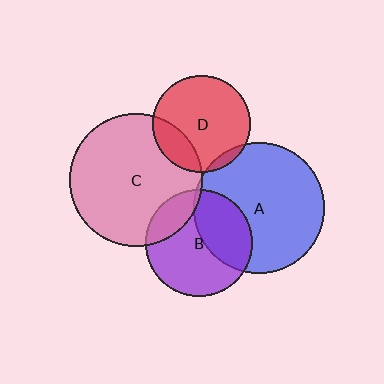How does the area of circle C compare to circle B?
Approximately 1.5 times.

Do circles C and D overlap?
Yes.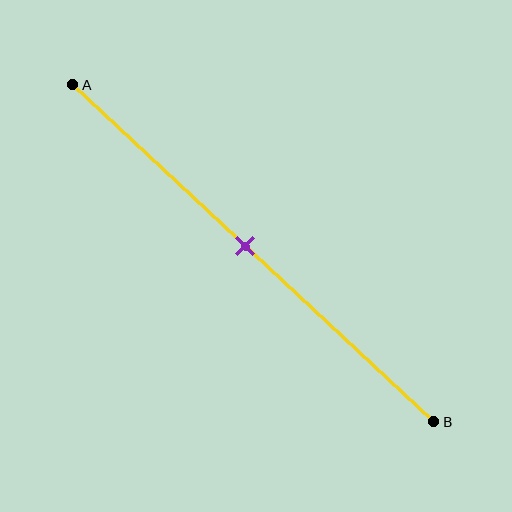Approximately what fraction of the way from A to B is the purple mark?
The purple mark is approximately 50% of the way from A to B.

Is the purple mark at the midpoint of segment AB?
Yes, the mark is approximately at the midpoint.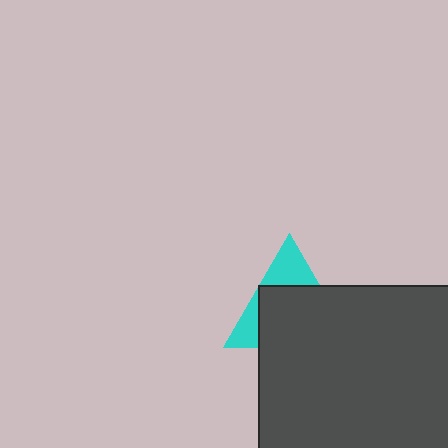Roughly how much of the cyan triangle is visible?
A small part of it is visible (roughly 35%).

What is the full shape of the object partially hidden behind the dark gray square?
The partially hidden object is a cyan triangle.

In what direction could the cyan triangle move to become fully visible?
The cyan triangle could move up. That would shift it out from behind the dark gray square entirely.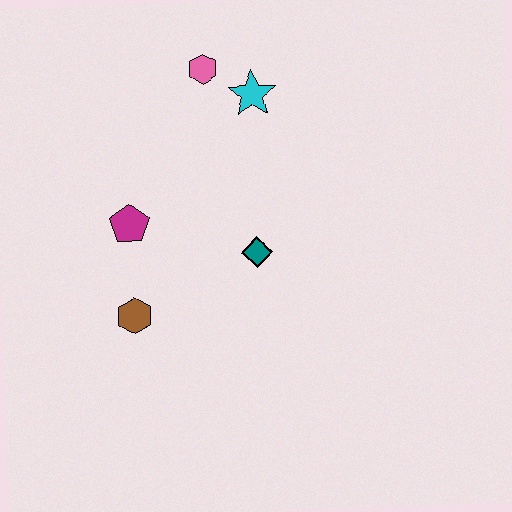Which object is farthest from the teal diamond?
The pink hexagon is farthest from the teal diamond.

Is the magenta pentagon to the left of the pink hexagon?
Yes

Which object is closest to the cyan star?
The pink hexagon is closest to the cyan star.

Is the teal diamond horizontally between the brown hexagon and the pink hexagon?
No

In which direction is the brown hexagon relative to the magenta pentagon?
The brown hexagon is below the magenta pentagon.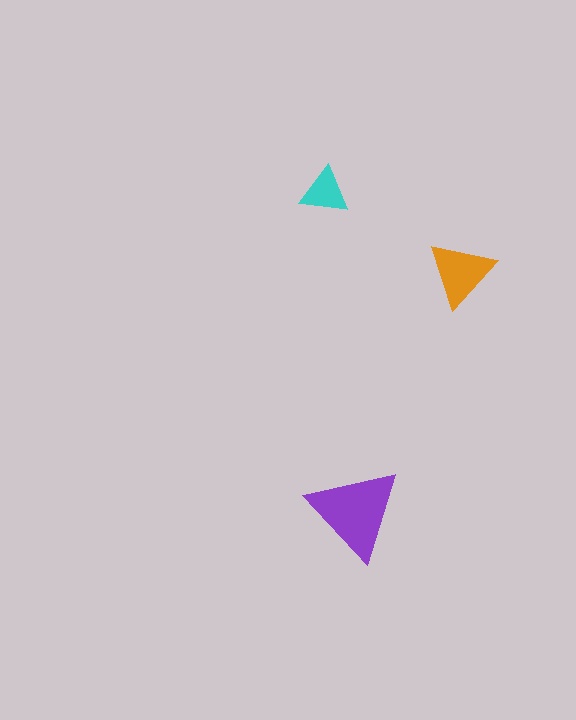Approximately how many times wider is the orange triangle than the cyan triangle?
About 1.5 times wider.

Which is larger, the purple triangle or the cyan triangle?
The purple one.